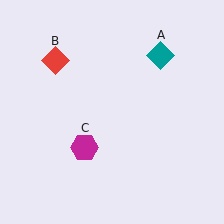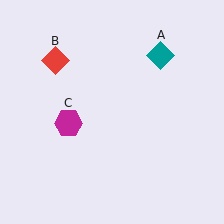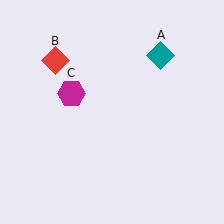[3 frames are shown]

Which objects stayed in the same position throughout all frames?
Teal diamond (object A) and red diamond (object B) remained stationary.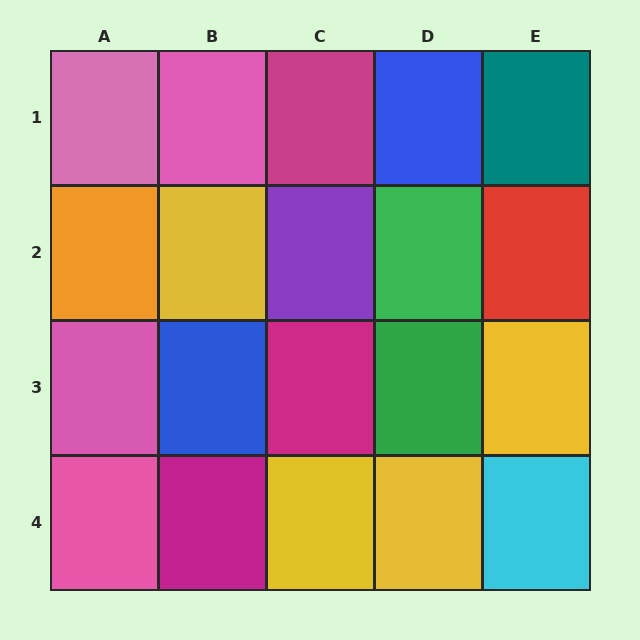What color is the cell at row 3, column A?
Pink.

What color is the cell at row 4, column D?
Yellow.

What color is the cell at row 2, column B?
Yellow.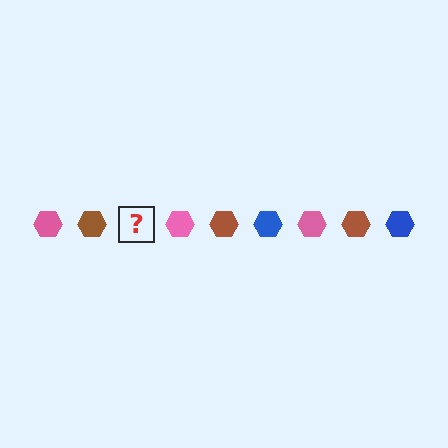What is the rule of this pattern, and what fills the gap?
The rule is that the pattern cycles through pink, brown, blue hexagons. The gap should be filled with a blue hexagon.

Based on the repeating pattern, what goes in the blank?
The blank should be a blue hexagon.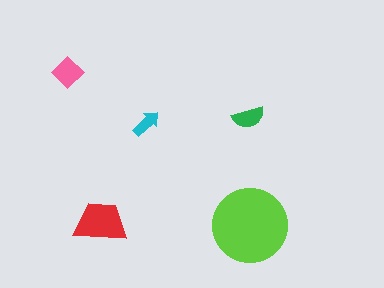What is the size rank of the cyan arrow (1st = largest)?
5th.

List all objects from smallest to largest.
The cyan arrow, the green semicircle, the pink diamond, the red trapezoid, the lime circle.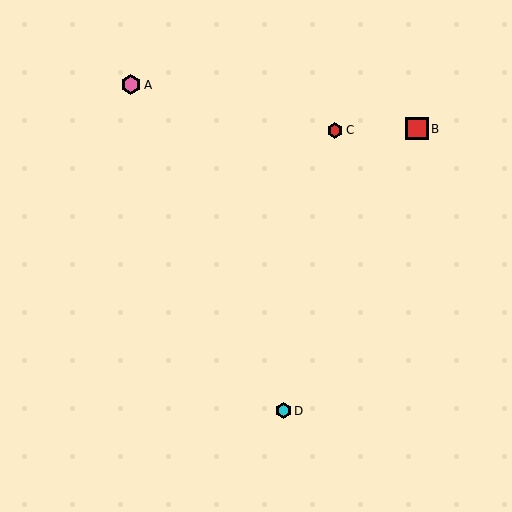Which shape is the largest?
The red square (labeled B) is the largest.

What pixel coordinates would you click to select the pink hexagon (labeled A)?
Click at (131, 85) to select the pink hexagon A.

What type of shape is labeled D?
Shape D is a cyan hexagon.